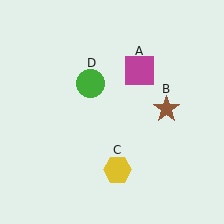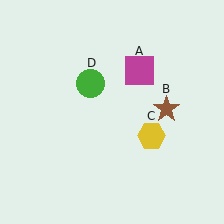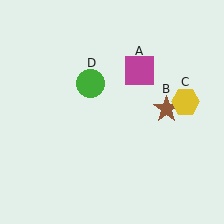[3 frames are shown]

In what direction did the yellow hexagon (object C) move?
The yellow hexagon (object C) moved up and to the right.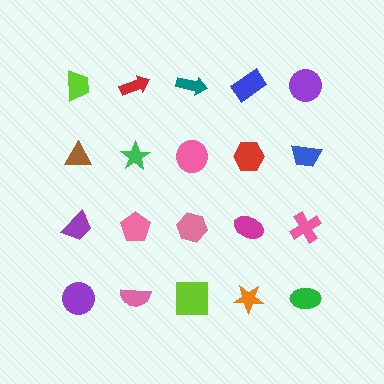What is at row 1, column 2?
A red arrow.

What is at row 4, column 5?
A green ellipse.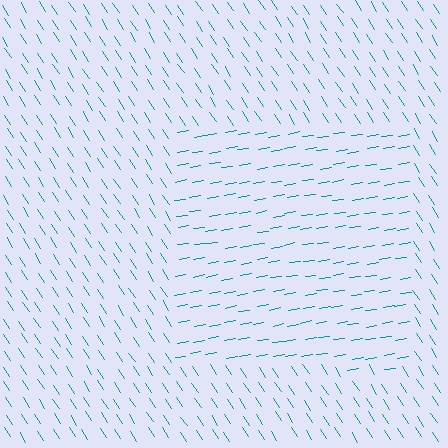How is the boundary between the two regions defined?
The boundary is defined purely by a change in line orientation (approximately 66 degrees difference). All lines are the same color and thickness.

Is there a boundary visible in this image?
Yes, there is a texture boundary formed by a change in line orientation.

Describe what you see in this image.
The image is filled with small teal line segments. A rectangle region in the image has lines oriented differently from the surrounding lines, creating a visible texture boundary.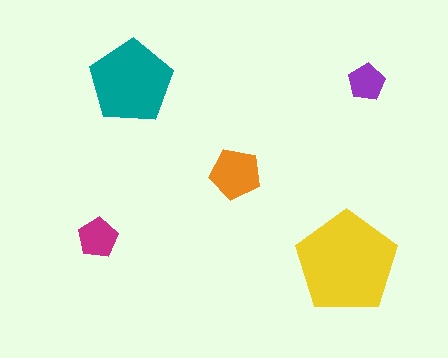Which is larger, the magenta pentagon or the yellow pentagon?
The yellow one.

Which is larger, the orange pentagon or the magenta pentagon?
The orange one.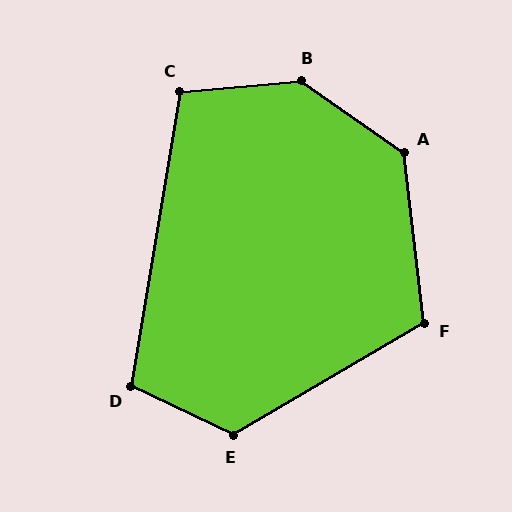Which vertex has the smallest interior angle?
C, at approximately 105 degrees.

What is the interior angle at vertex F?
Approximately 114 degrees (obtuse).